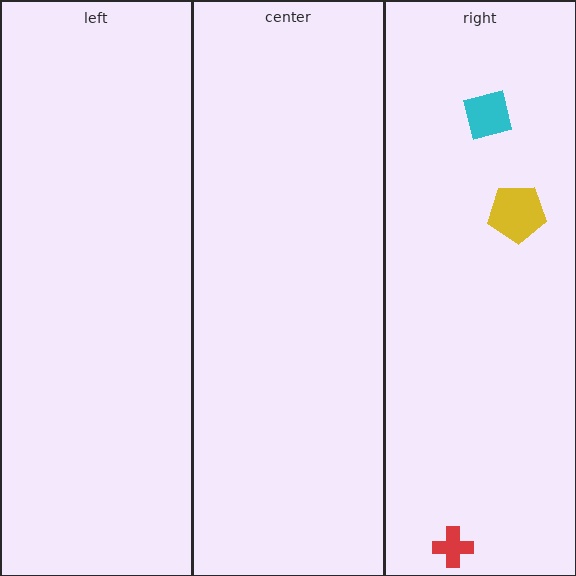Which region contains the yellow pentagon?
The right region.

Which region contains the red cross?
The right region.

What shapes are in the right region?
The cyan square, the yellow pentagon, the red cross.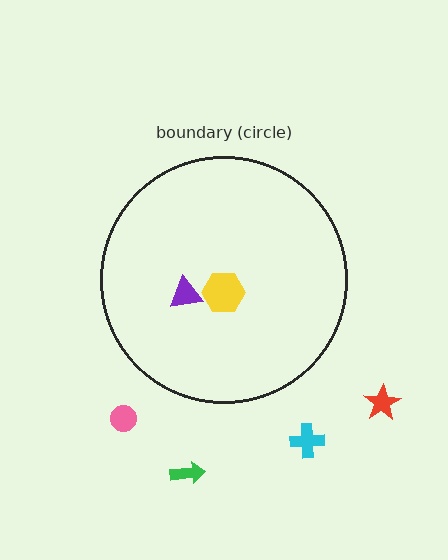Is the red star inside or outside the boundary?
Outside.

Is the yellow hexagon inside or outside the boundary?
Inside.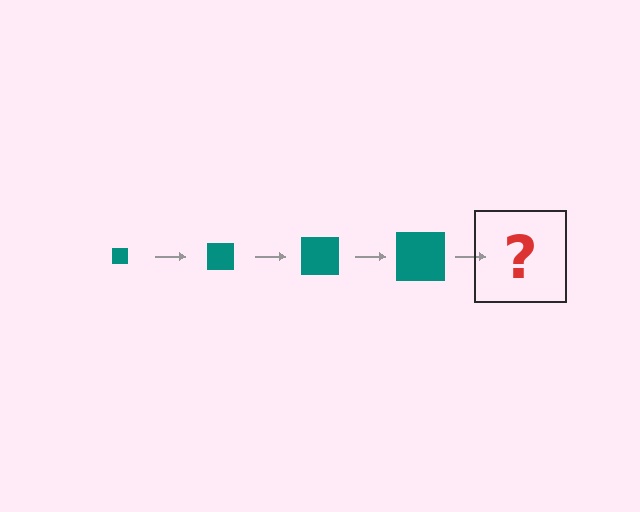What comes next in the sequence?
The next element should be a teal square, larger than the previous one.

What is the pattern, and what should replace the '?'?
The pattern is that the square gets progressively larger each step. The '?' should be a teal square, larger than the previous one.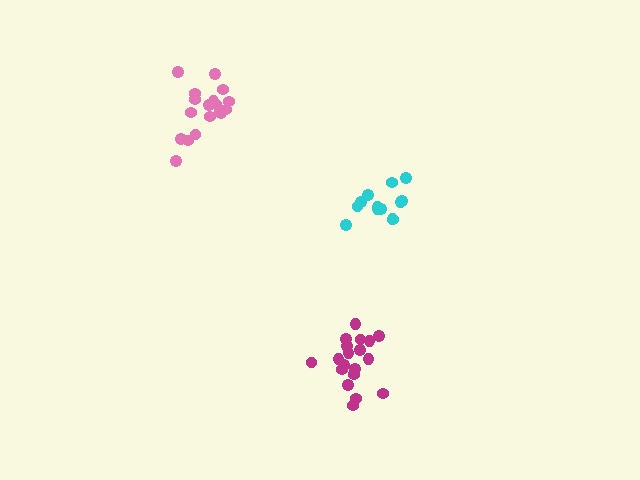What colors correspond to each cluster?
The clusters are colored: cyan, magenta, pink.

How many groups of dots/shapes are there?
There are 3 groups.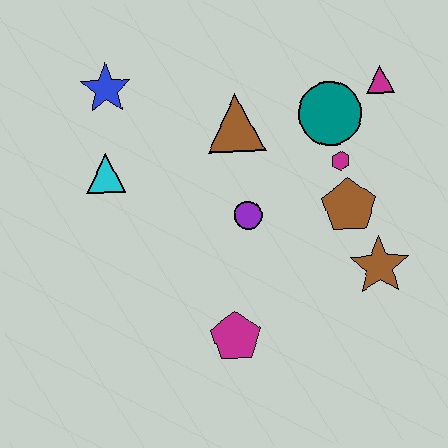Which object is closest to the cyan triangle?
The blue star is closest to the cyan triangle.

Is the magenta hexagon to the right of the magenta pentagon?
Yes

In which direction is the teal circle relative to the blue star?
The teal circle is to the right of the blue star.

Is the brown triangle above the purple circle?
Yes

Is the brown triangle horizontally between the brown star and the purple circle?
No